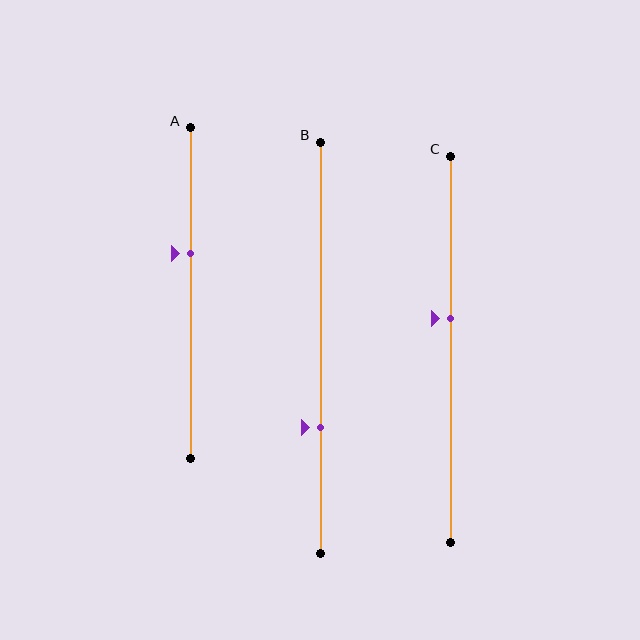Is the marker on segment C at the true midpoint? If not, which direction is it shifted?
No, the marker on segment C is shifted upward by about 8% of the segment length.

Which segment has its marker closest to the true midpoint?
Segment C has its marker closest to the true midpoint.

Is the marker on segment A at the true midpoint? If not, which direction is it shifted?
No, the marker on segment A is shifted upward by about 12% of the segment length.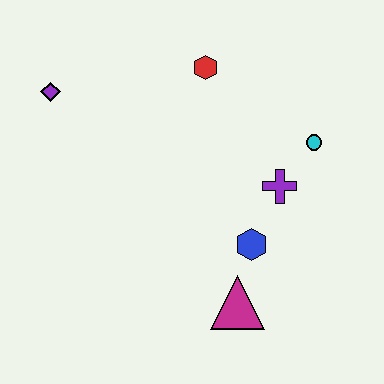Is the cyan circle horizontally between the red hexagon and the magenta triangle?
No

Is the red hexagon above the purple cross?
Yes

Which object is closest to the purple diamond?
The red hexagon is closest to the purple diamond.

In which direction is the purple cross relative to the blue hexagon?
The purple cross is above the blue hexagon.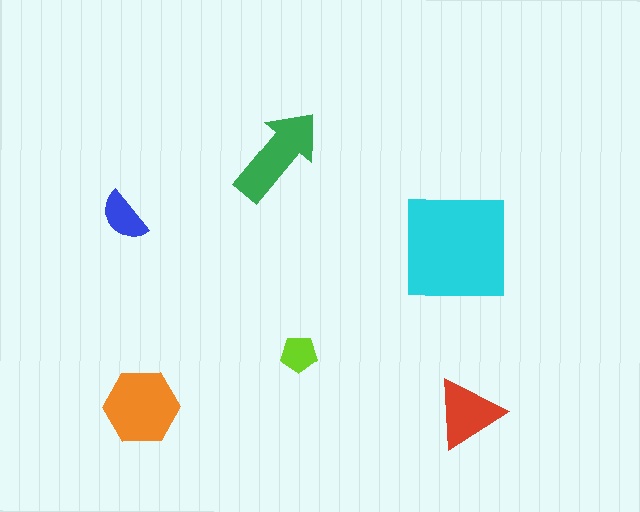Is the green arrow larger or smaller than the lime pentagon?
Larger.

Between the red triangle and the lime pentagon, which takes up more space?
The red triangle.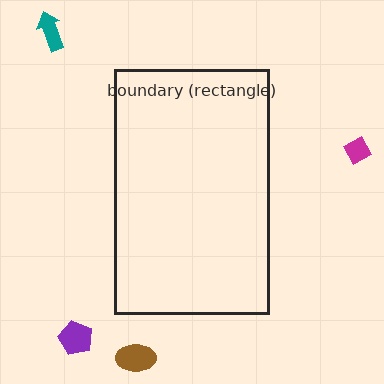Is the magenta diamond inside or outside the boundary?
Outside.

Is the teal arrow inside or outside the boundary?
Outside.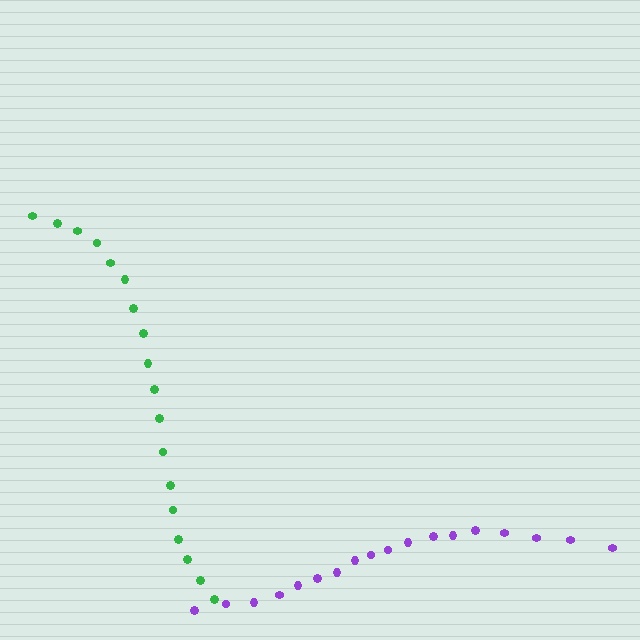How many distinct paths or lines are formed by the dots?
There are 2 distinct paths.